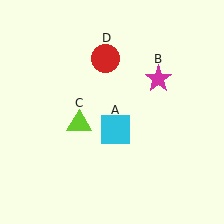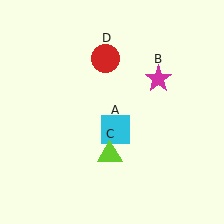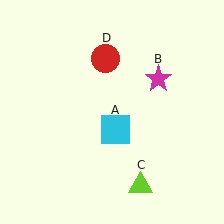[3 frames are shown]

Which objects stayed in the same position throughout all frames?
Cyan square (object A) and magenta star (object B) and red circle (object D) remained stationary.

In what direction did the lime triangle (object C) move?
The lime triangle (object C) moved down and to the right.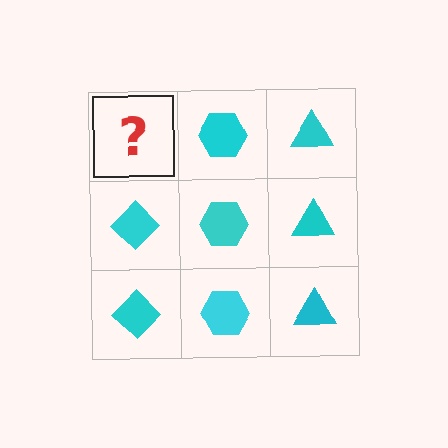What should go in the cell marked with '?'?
The missing cell should contain a cyan diamond.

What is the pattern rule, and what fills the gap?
The rule is that each column has a consistent shape. The gap should be filled with a cyan diamond.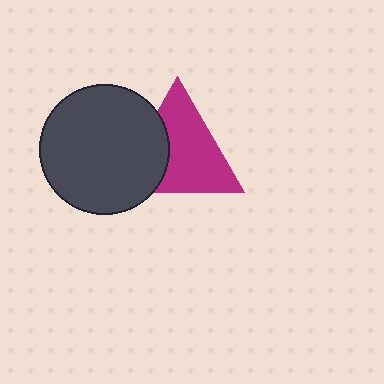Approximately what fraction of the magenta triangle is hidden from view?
Roughly 32% of the magenta triangle is hidden behind the dark gray circle.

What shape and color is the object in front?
The object in front is a dark gray circle.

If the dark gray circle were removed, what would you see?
You would see the complete magenta triangle.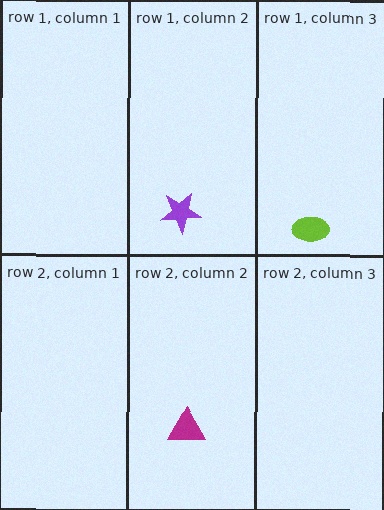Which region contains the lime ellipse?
The row 1, column 3 region.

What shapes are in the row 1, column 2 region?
The purple star.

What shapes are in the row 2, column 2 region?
The magenta triangle.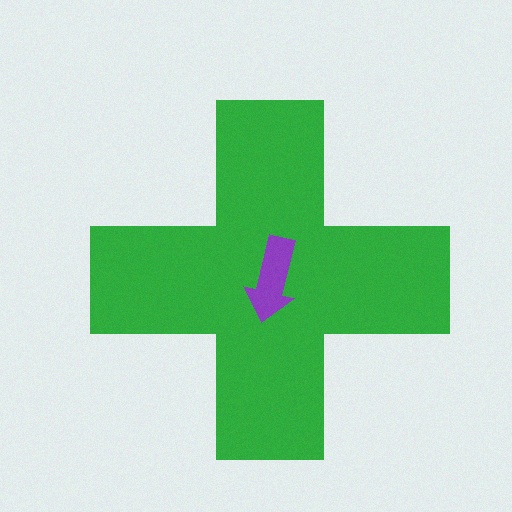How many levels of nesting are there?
2.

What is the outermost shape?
The green cross.